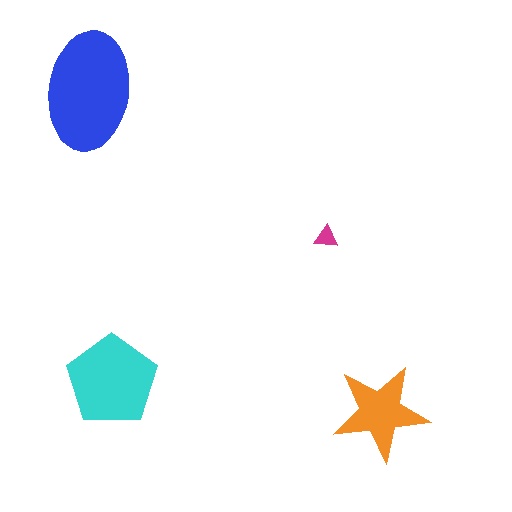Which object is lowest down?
The orange star is bottommost.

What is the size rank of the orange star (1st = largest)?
3rd.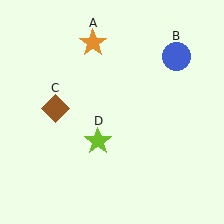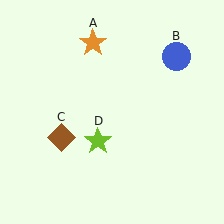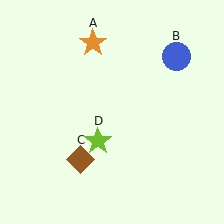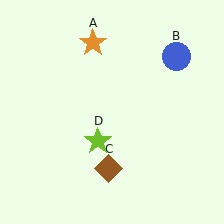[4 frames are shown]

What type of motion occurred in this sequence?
The brown diamond (object C) rotated counterclockwise around the center of the scene.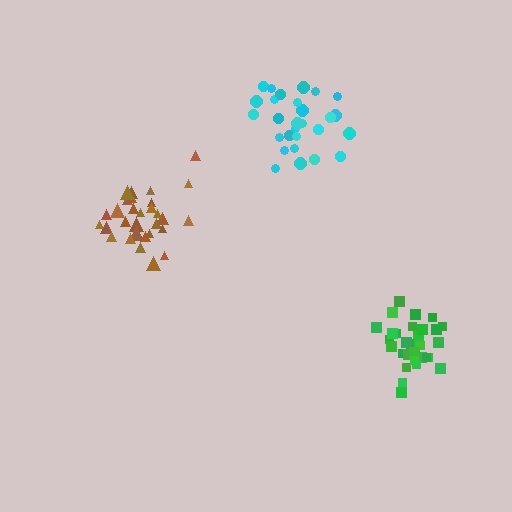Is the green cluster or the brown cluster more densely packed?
Green.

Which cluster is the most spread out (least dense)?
Cyan.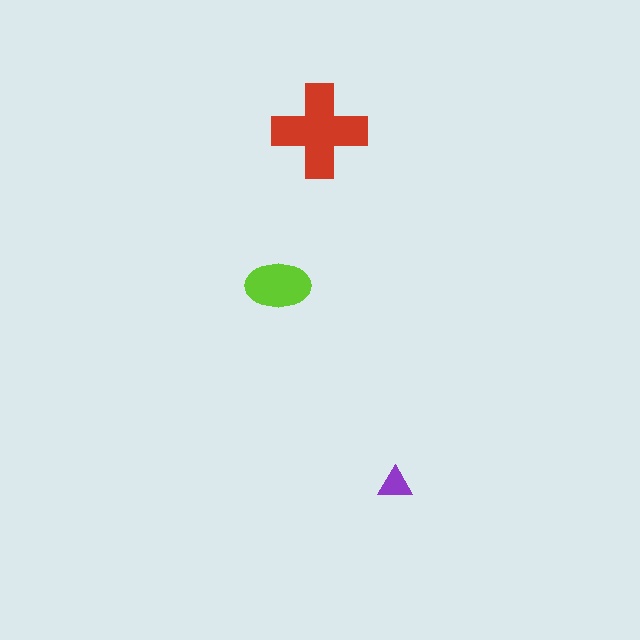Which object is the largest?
The red cross.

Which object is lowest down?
The purple triangle is bottommost.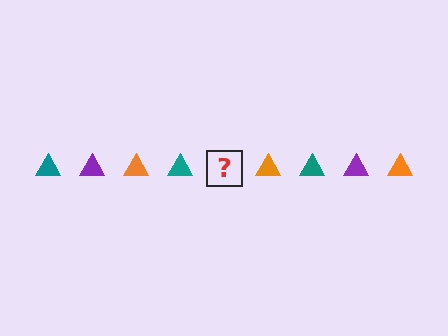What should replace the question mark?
The question mark should be replaced with a purple triangle.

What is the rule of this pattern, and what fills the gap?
The rule is that the pattern cycles through teal, purple, orange triangles. The gap should be filled with a purple triangle.